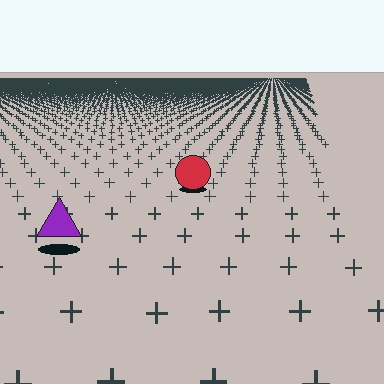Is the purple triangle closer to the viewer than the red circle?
Yes. The purple triangle is closer — you can tell from the texture gradient: the ground texture is coarser near it.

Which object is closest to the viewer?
The purple triangle is closest. The texture marks near it are larger and more spread out.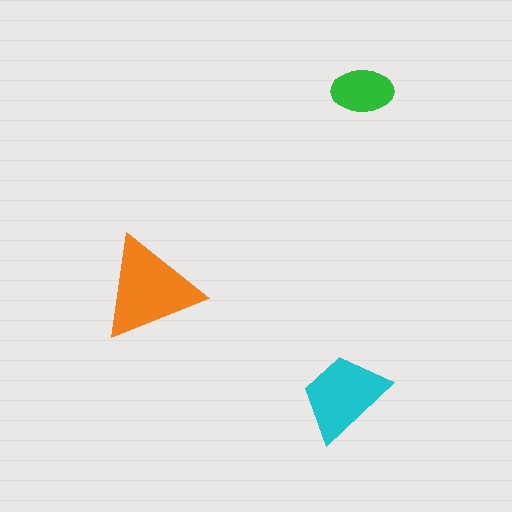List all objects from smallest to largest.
The green ellipse, the cyan trapezoid, the orange triangle.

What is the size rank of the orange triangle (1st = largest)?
1st.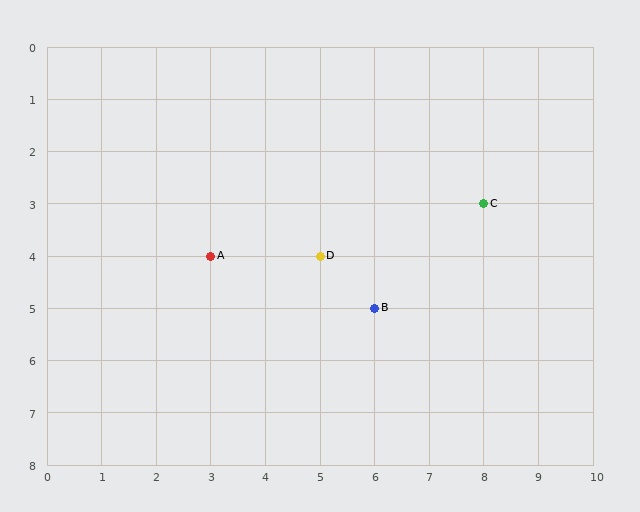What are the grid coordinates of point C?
Point C is at grid coordinates (8, 3).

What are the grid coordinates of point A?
Point A is at grid coordinates (3, 4).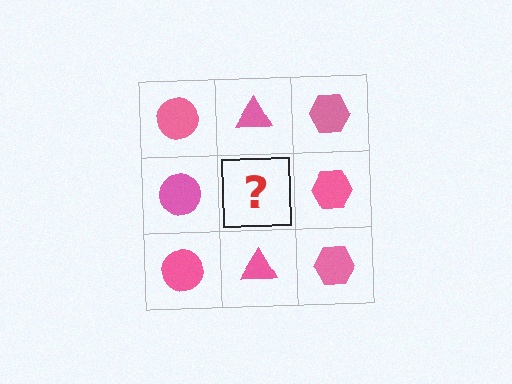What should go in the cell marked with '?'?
The missing cell should contain a pink triangle.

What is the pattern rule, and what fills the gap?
The rule is that each column has a consistent shape. The gap should be filled with a pink triangle.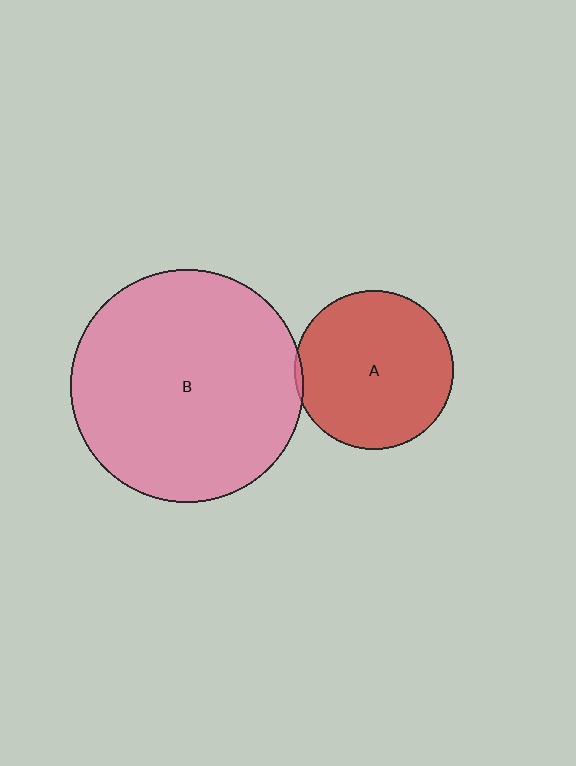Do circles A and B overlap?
Yes.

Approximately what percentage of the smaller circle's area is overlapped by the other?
Approximately 5%.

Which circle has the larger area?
Circle B (pink).